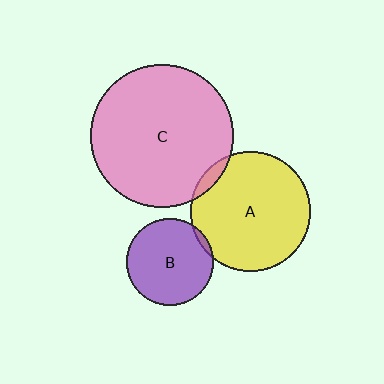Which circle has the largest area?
Circle C (pink).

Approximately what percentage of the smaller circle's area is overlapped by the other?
Approximately 5%.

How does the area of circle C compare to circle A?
Approximately 1.4 times.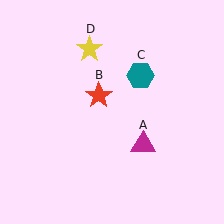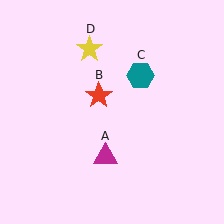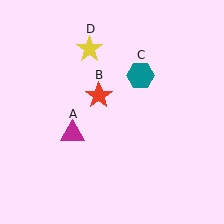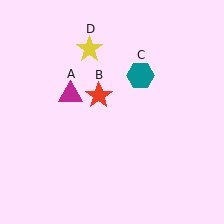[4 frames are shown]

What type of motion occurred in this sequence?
The magenta triangle (object A) rotated clockwise around the center of the scene.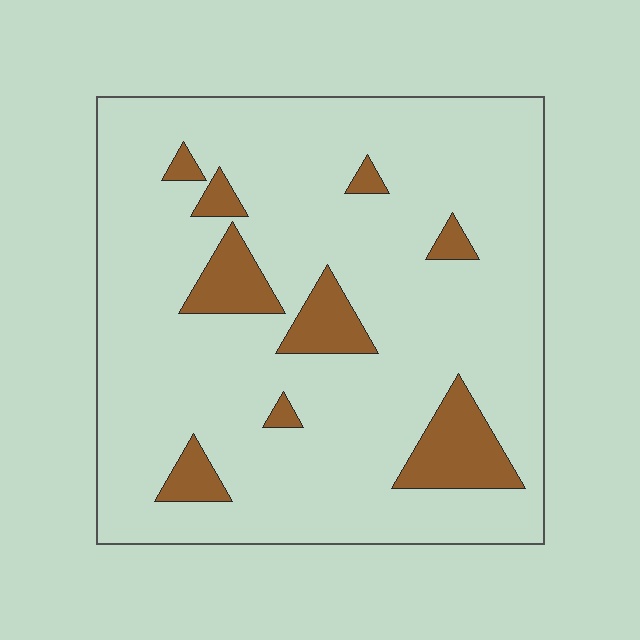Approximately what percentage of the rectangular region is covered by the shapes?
Approximately 15%.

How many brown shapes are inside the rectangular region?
9.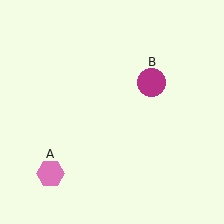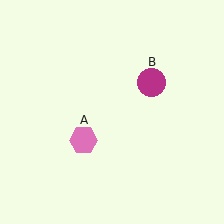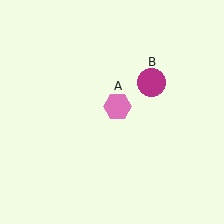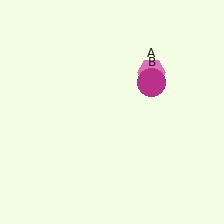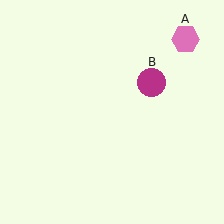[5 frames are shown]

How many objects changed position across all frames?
1 object changed position: pink hexagon (object A).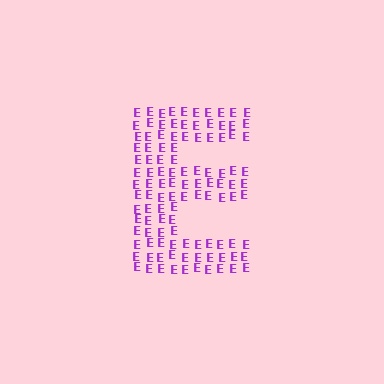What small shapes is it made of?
It is made of small letter E's.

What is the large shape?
The large shape is the letter E.